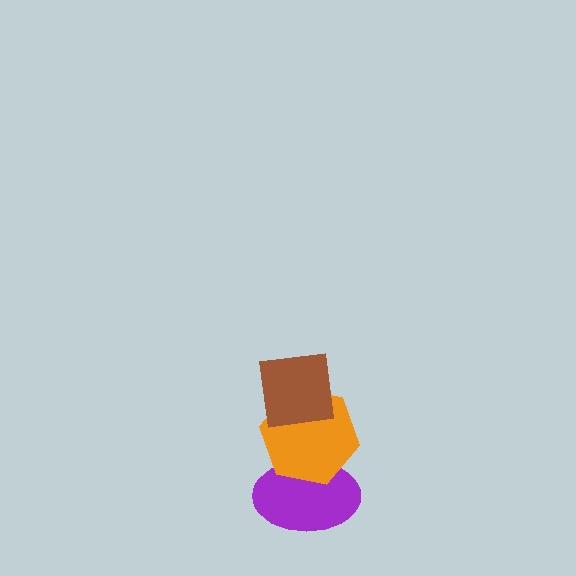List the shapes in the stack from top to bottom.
From top to bottom: the brown square, the orange hexagon, the purple ellipse.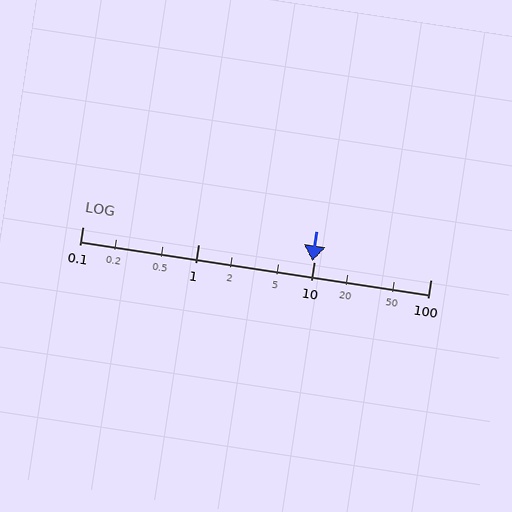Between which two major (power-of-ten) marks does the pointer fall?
The pointer is between 1 and 10.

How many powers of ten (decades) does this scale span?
The scale spans 3 decades, from 0.1 to 100.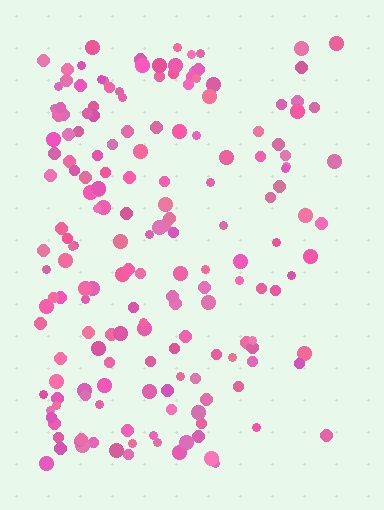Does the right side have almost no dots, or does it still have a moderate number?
Still a moderate number, just noticeably fewer than the left.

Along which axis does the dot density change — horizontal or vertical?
Horizontal.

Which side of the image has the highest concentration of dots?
The left.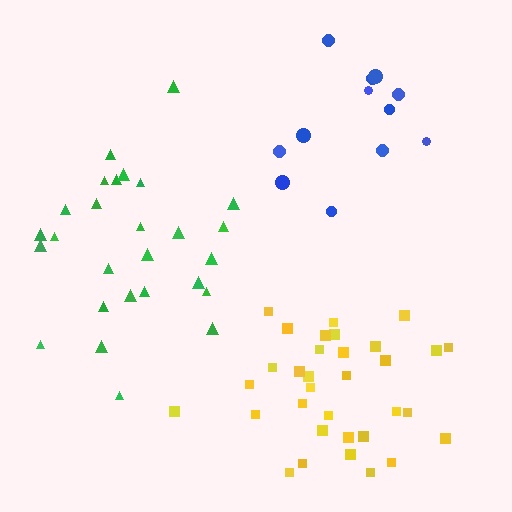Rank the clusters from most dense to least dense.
blue, yellow, green.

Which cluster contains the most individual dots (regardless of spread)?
Yellow (33).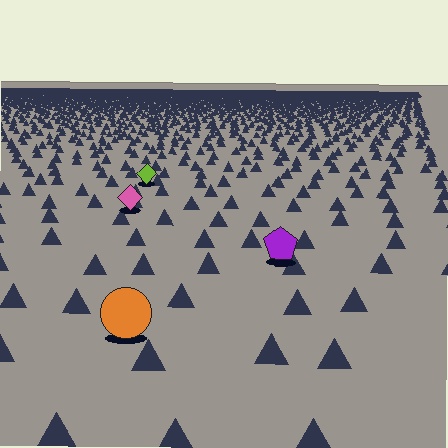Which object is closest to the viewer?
The orange circle is closest. The texture marks near it are larger and more spread out.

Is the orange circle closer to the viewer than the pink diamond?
Yes. The orange circle is closer — you can tell from the texture gradient: the ground texture is coarser near it.